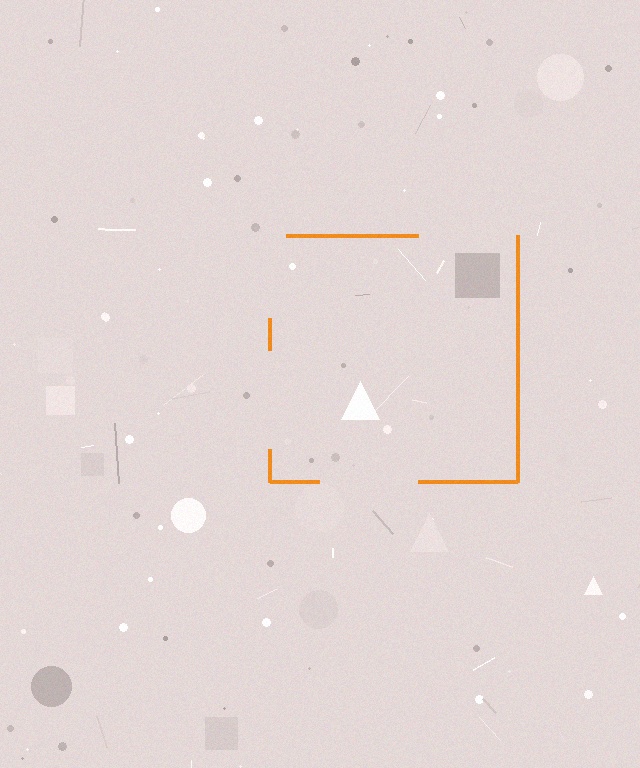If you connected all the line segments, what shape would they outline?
They would outline a square.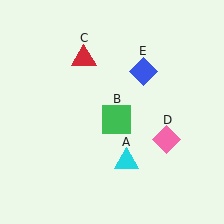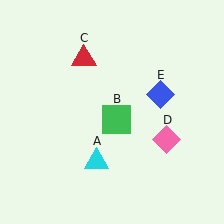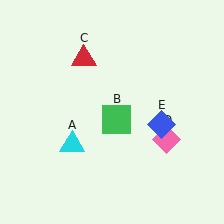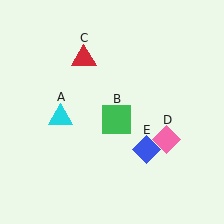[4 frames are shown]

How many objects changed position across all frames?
2 objects changed position: cyan triangle (object A), blue diamond (object E).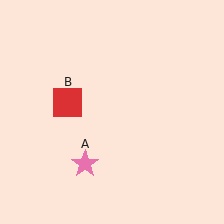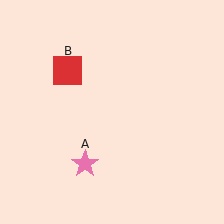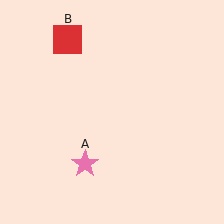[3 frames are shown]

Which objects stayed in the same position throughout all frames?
Pink star (object A) remained stationary.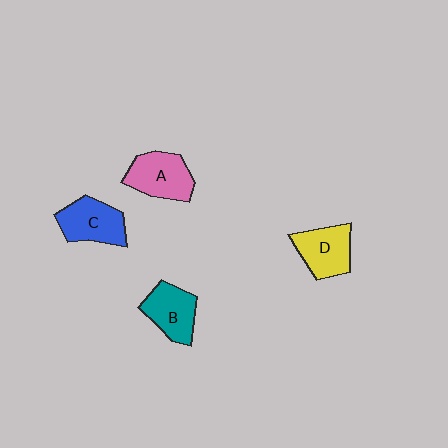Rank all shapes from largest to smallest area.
From largest to smallest: A (pink), C (blue), D (yellow), B (teal).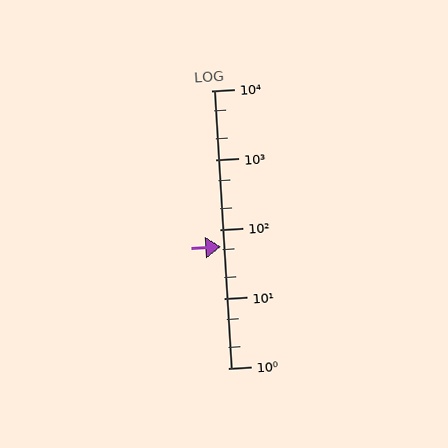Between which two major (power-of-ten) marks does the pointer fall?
The pointer is between 10 and 100.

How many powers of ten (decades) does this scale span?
The scale spans 4 decades, from 1 to 10000.